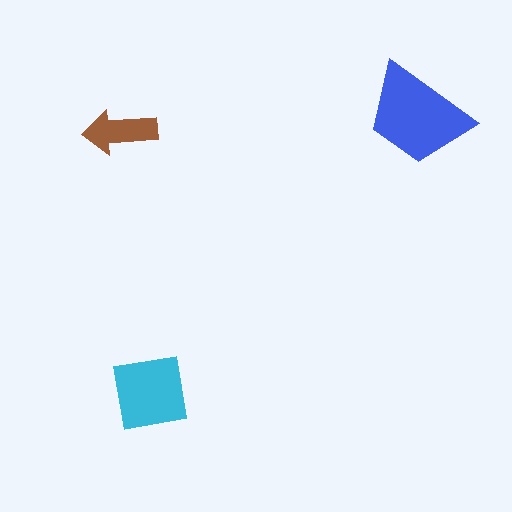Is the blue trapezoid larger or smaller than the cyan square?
Larger.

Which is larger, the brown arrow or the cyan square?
The cyan square.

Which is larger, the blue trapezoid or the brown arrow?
The blue trapezoid.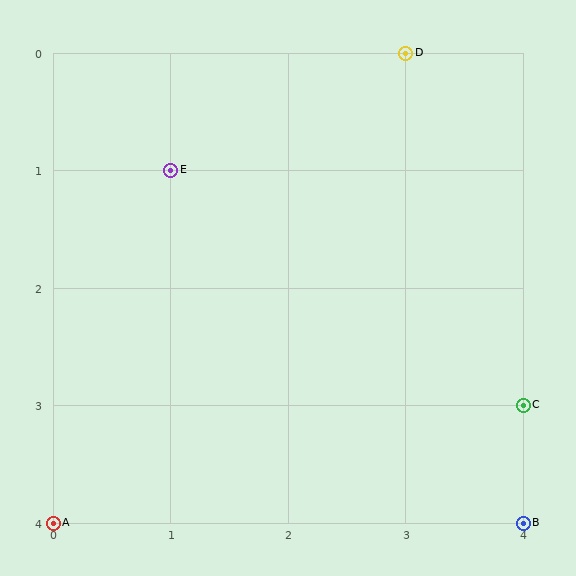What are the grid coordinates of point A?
Point A is at grid coordinates (0, 4).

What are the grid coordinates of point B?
Point B is at grid coordinates (4, 4).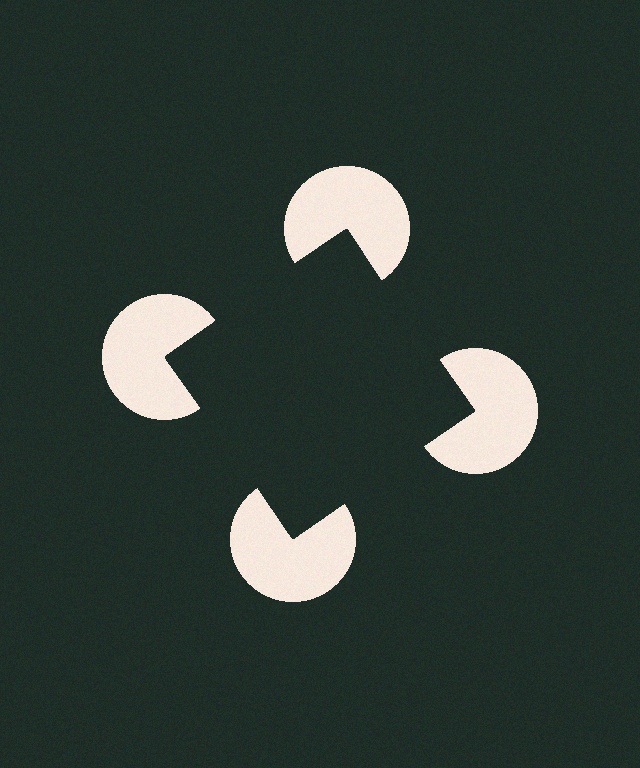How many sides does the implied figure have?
4 sides.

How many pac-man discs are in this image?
There are 4 — one at each vertex of the illusory square.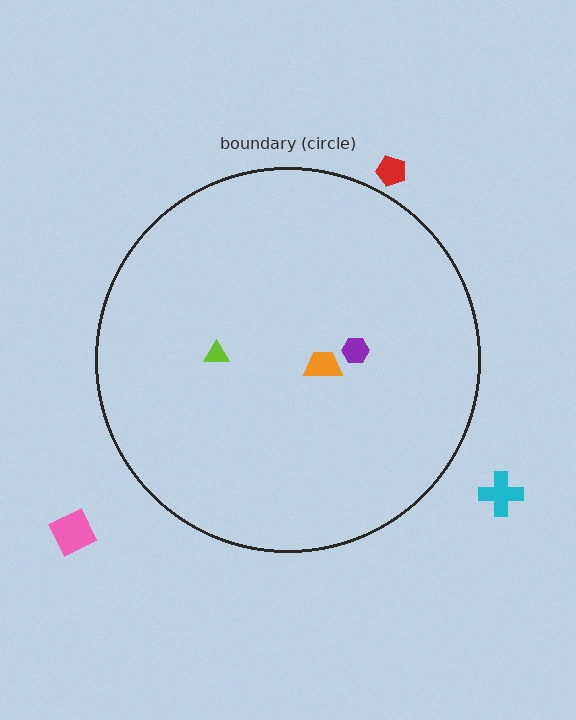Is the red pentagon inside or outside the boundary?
Outside.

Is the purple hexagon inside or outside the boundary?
Inside.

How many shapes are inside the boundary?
3 inside, 3 outside.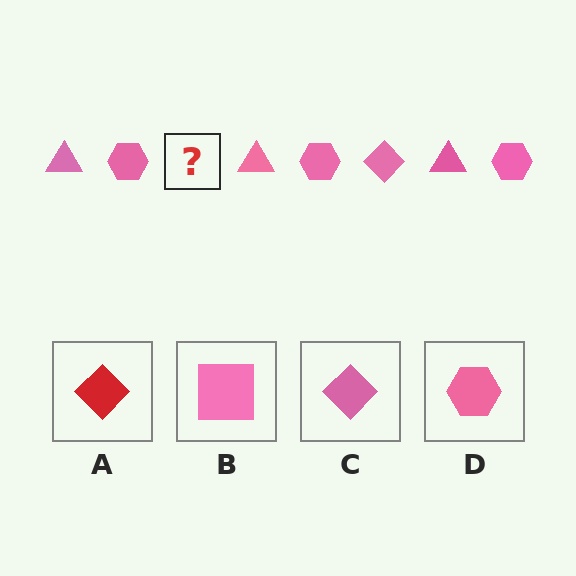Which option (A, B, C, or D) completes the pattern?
C.